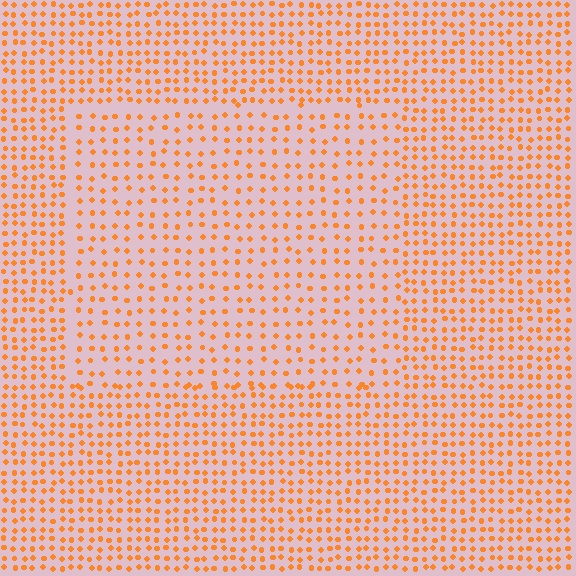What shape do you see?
I see a rectangle.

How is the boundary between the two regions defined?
The boundary is defined by a change in element density (approximately 1.6x ratio). All elements are the same color, size, and shape.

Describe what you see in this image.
The image contains small orange elements arranged at two different densities. A rectangle-shaped region is visible where the elements are less densely packed than the surrounding area.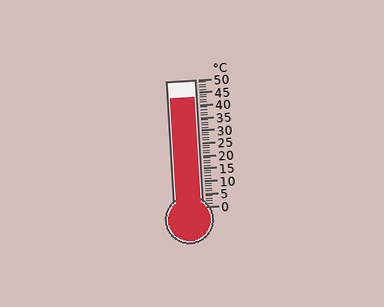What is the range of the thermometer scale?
The thermometer scale ranges from 0°C to 50°C.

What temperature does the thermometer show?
The thermometer shows approximately 43°C.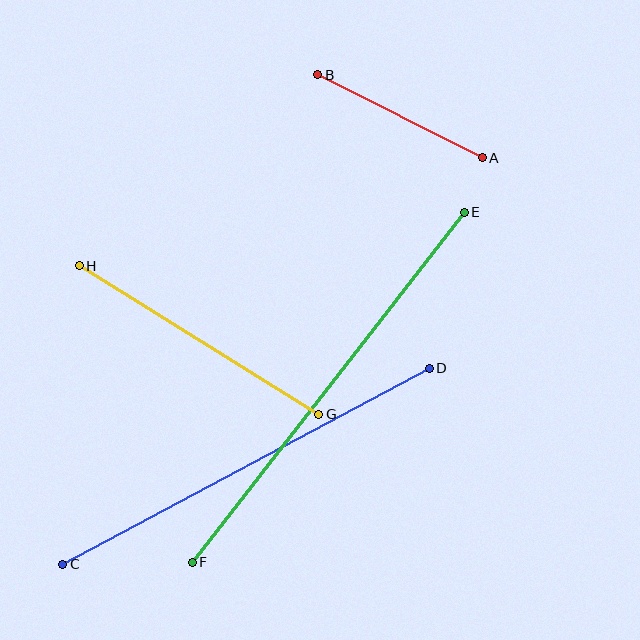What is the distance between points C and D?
The distance is approximately 415 pixels.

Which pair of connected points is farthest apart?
Points E and F are farthest apart.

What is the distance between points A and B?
The distance is approximately 184 pixels.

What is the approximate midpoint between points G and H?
The midpoint is at approximately (199, 340) pixels.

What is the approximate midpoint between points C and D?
The midpoint is at approximately (246, 466) pixels.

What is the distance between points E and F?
The distance is approximately 443 pixels.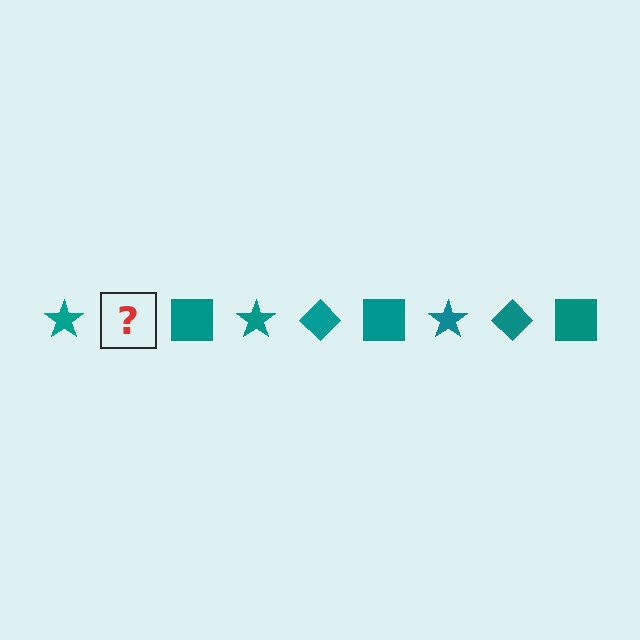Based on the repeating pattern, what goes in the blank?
The blank should be a teal diamond.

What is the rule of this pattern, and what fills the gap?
The rule is that the pattern cycles through star, diamond, square shapes in teal. The gap should be filled with a teal diamond.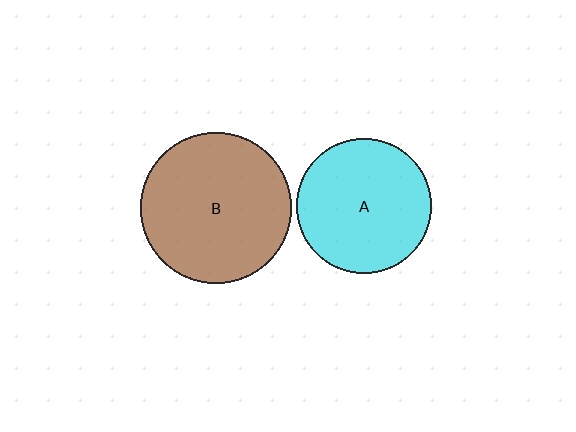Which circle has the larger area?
Circle B (brown).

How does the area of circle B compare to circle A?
Approximately 1.3 times.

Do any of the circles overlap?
No, none of the circles overlap.